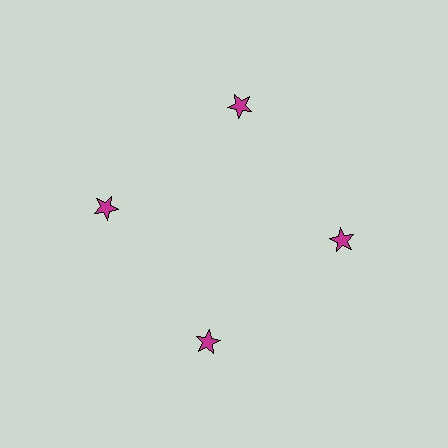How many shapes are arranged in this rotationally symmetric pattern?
There are 4 shapes, arranged in 4 groups of 1.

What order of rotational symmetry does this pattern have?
This pattern has 4-fold rotational symmetry.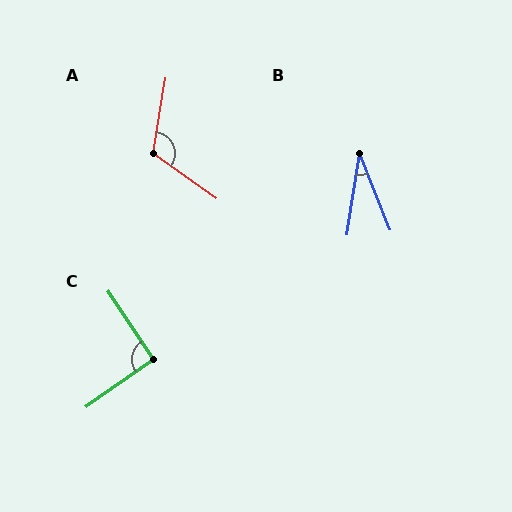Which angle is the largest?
A, at approximately 116 degrees.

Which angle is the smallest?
B, at approximately 30 degrees.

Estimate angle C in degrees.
Approximately 92 degrees.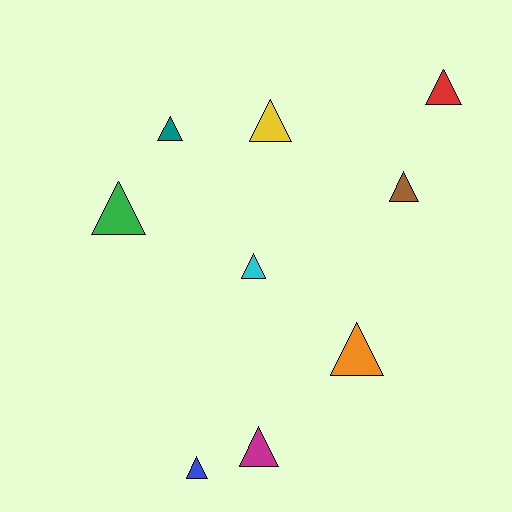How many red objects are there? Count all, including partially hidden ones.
There is 1 red object.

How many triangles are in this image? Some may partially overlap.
There are 9 triangles.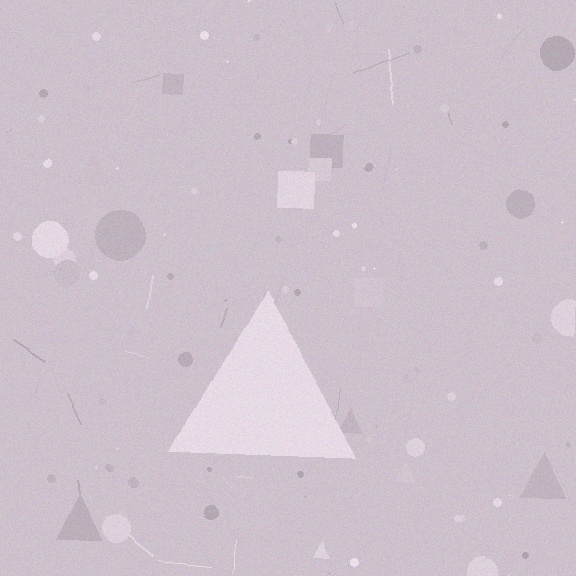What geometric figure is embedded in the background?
A triangle is embedded in the background.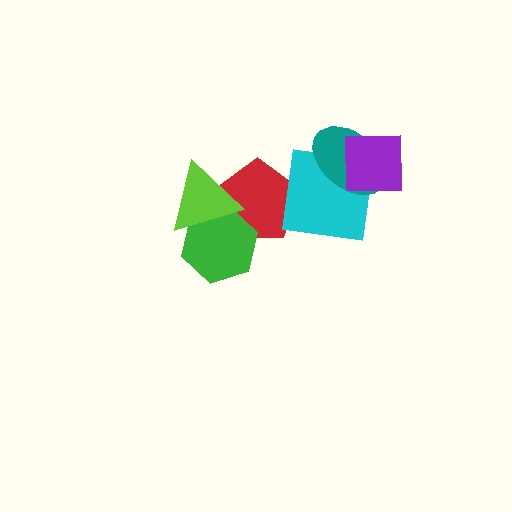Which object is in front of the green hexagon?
The lime triangle is in front of the green hexagon.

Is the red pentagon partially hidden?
Yes, it is partially covered by another shape.